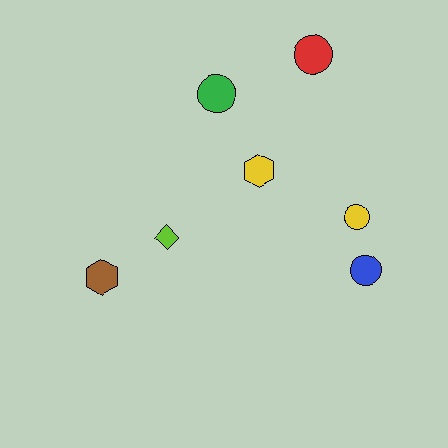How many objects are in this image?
There are 7 objects.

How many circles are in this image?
There are 4 circles.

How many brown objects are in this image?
There is 1 brown object.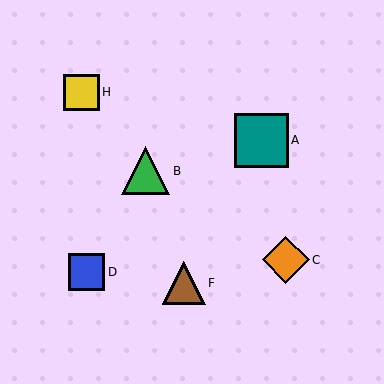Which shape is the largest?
The teal square (labeled A) is the largest.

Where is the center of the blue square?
The center of the blue square is at (87, 272).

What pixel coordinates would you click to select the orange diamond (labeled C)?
Click at (286, 260) to select the orange diamond C.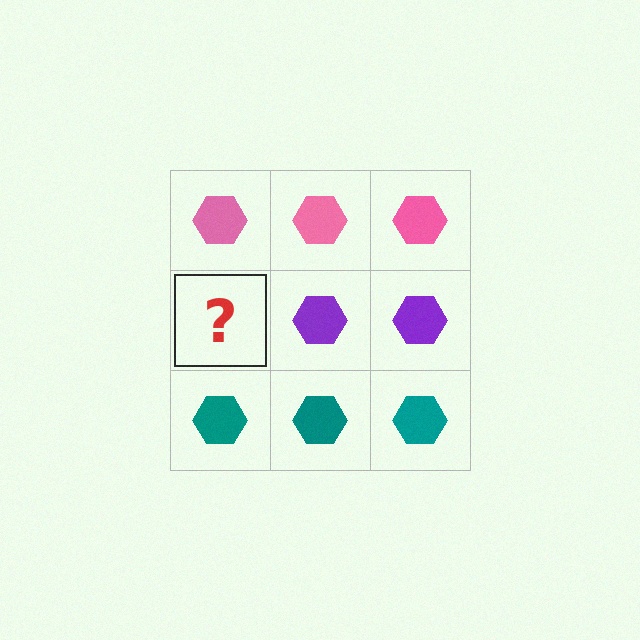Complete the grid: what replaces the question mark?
The question mark should be replaced with a purple hexagon.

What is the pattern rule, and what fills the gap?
The rule is that each row has a consistent color. The gap should be filled with a purple hexagon.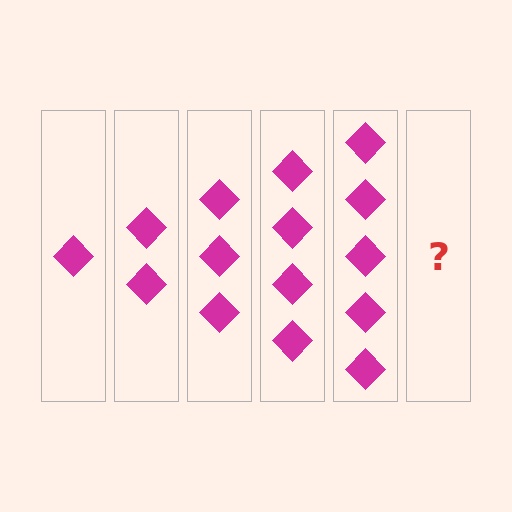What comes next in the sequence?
The next element should be 6 diamonds.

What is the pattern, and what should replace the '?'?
The pattern is that each step adds one more diamond. The '?' should be 6 diamonds.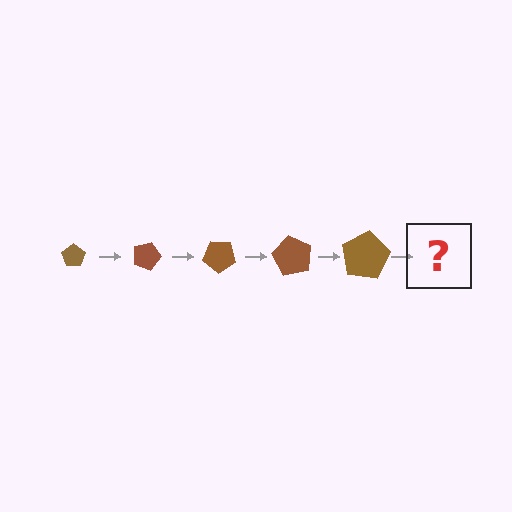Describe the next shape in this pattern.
It should be a pentagon, larger than the previous one and rotated 100 degrees from the start.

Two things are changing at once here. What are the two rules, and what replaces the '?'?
The two rules are that the pentagon grows larger each step and it rotates 20 degrees each step. The '?' should be a pentagon, larger than the previous one and rotated 100 degrees from the start.